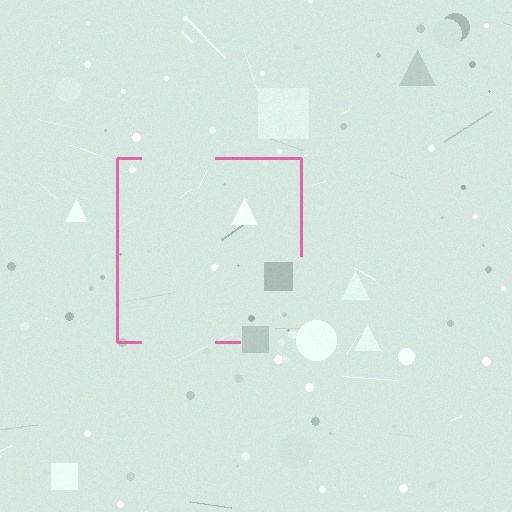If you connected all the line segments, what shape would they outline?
They would outline a square.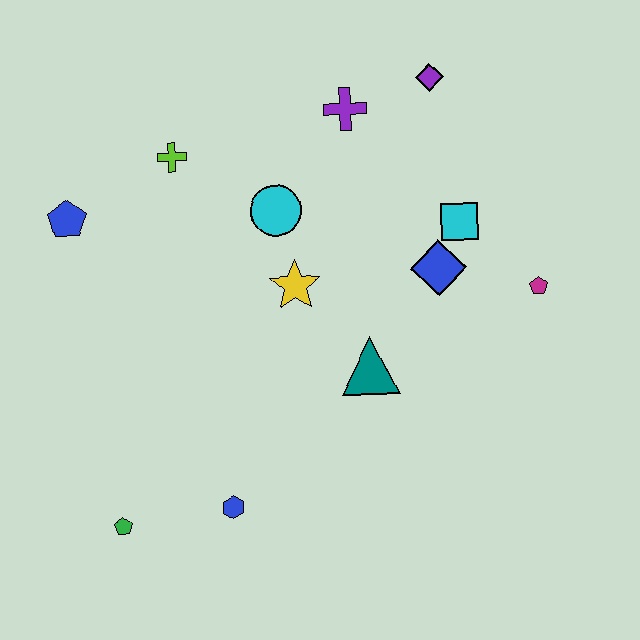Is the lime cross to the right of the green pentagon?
Yes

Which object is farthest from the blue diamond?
The green pentagon is farthest from the blue diamond.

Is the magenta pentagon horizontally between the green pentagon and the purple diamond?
No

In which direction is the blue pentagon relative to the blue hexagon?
The blue pentagon is above the blue hexagon.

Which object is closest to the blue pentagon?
The lime cross is closest to the blue pentagon.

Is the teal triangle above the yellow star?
No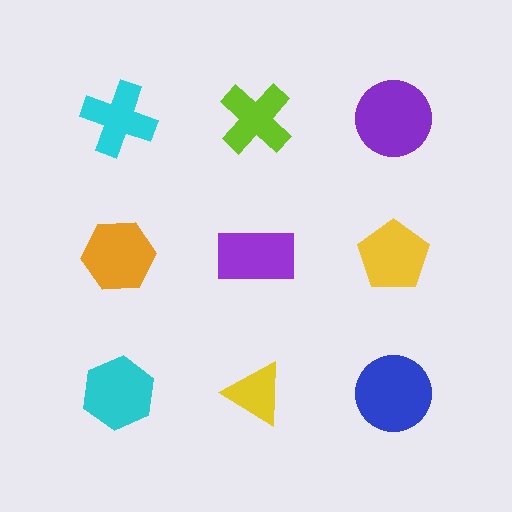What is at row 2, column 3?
A yellow pentagon.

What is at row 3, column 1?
A cyan hexagon.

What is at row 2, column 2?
A purple rectangle.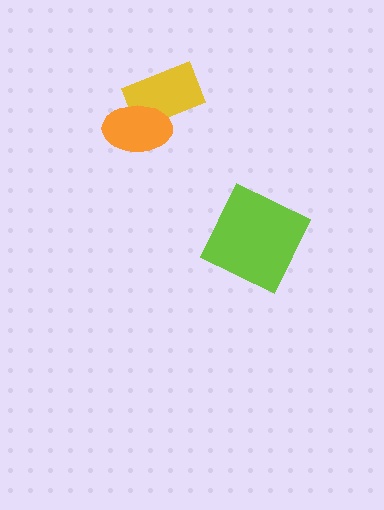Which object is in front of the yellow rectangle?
The orange ellipse is in front of the yellow rectangle.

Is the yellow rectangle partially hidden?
Yes, it is partially covered by another shape.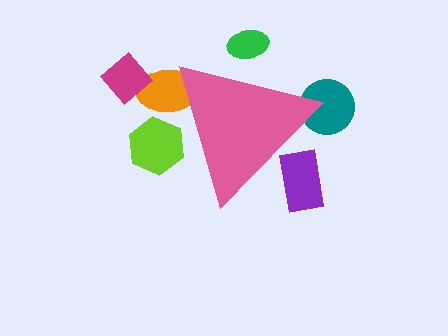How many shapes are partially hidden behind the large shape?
5 shapes are partially hidden.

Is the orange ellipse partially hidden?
Yes, the orange ellipse is partially hidden behind the pink triangle.